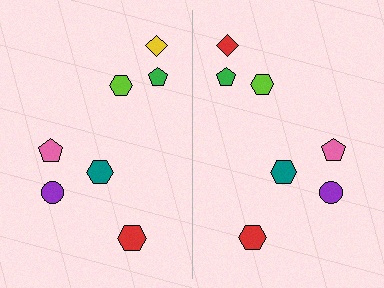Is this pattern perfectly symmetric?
No, the pattern is not perfectly symmetric. The red diamond on the right side breaks the symmetry — its mirror counterpart is yellow.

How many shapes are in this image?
There are 14 shapes in this image.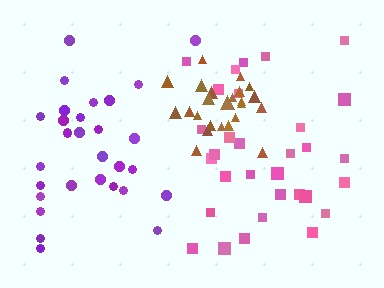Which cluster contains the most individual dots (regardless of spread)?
Pink (31).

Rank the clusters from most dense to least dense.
brown, purple, pink.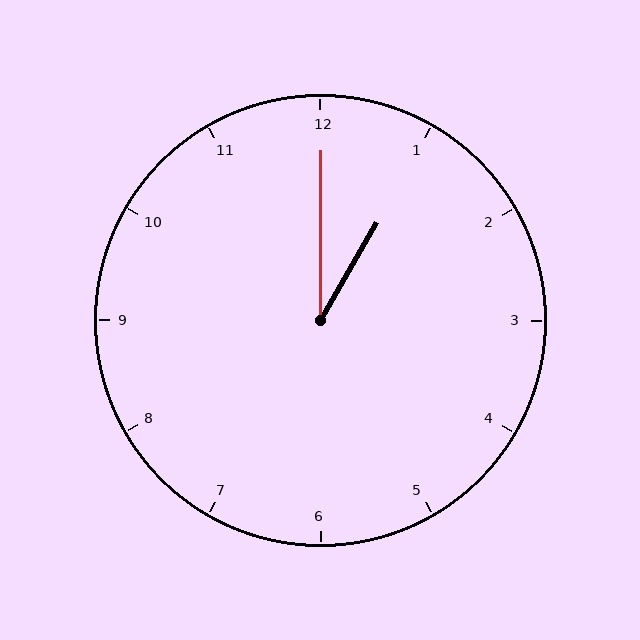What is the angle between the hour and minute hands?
Approximately 30 degrees.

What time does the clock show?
1:00.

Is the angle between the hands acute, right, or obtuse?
It is acute.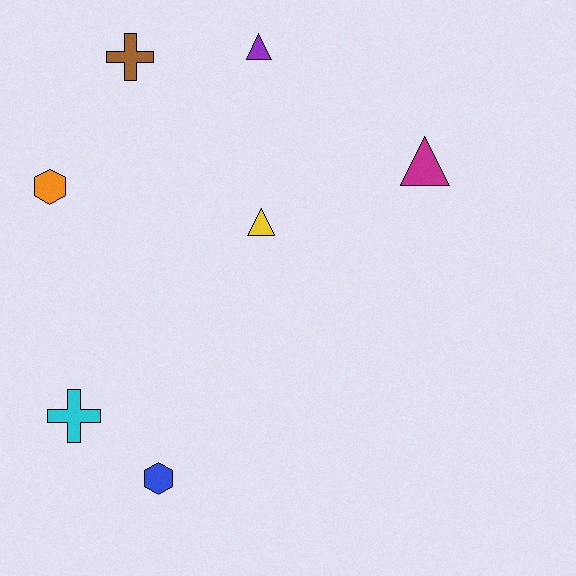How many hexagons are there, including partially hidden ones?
There are 2 hexagons.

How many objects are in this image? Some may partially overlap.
There are 7 objects.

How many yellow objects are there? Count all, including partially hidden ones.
There is 1 yellow object.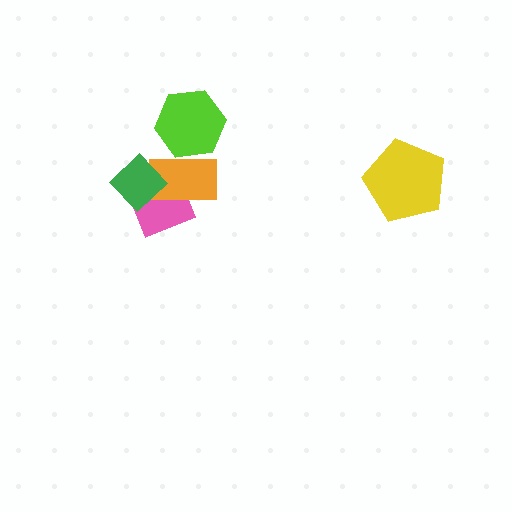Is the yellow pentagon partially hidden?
No, no other shape covers it.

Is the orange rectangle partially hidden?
Yes, it is partially covered by another shape.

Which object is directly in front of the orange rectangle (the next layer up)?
The green diamond is directly in front of the orange rectangle.